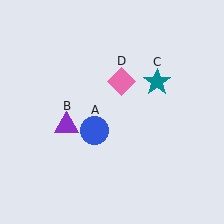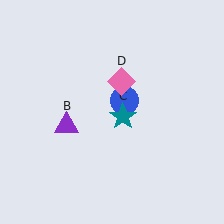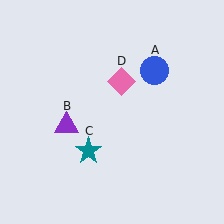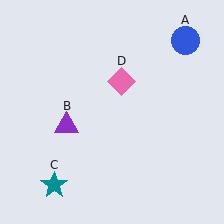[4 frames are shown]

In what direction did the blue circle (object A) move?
The blue circle (object A) moved up and to the right.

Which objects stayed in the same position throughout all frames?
Purple triangle (object B) and pink diamond (object D) remained stationary.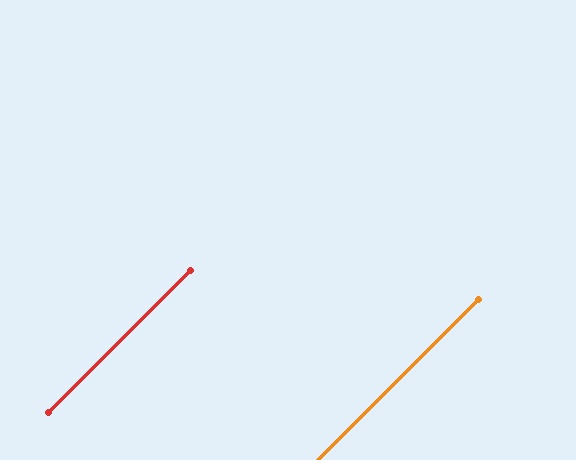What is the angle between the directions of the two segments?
Approximately 0 degrees.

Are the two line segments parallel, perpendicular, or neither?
Parallel — their directions differ by only 0.0°.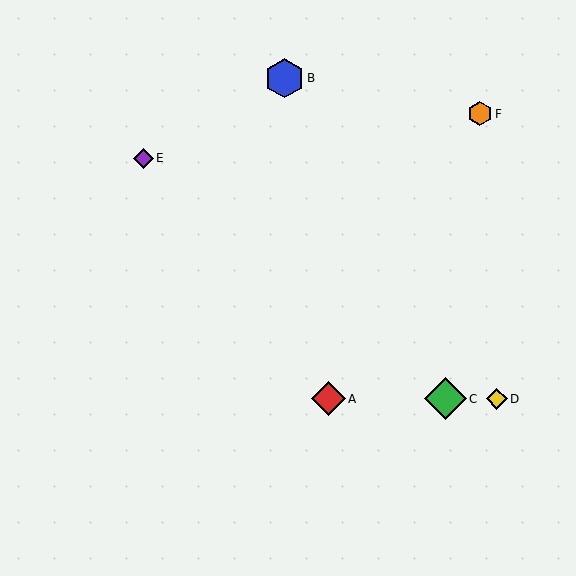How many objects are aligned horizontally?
3 objects (A, C, D) are aligned horizontally.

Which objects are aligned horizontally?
Objects A, C, D are aligned horizontally.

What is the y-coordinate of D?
Object D is at y≈399.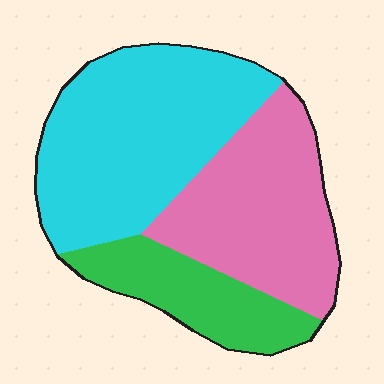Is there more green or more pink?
Pink.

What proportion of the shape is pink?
Pink takes up about one third (1/3) of the shape.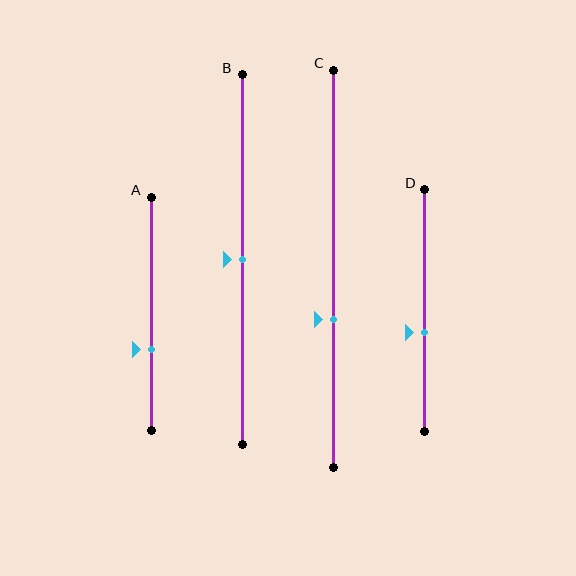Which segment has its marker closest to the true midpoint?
Segment B has its marker closest to the true midpoint.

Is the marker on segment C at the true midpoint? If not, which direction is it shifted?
No, the marker on segment C is shifted downward by about 13% of the segment length.